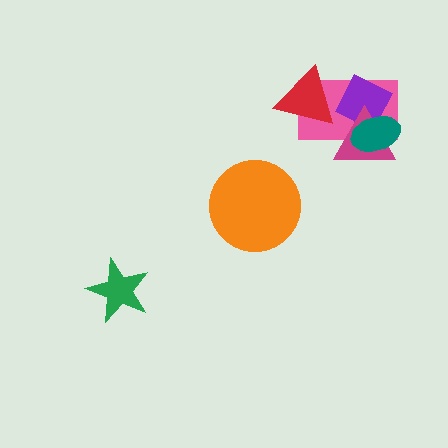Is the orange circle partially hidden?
No, no other shape covers it.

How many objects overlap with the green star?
0 objects overlap with the green star.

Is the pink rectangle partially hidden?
Yes, it is partially covered by another shape.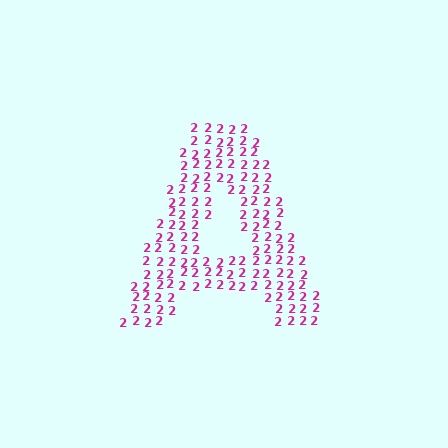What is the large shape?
The large shape is the letter A.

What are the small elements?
The small elements are digit 2's.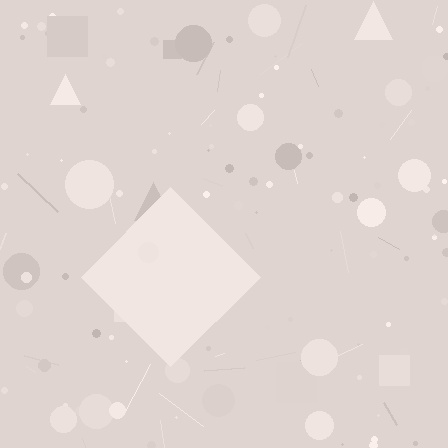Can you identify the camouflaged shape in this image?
The camouflaged shape is a diamond.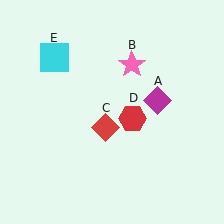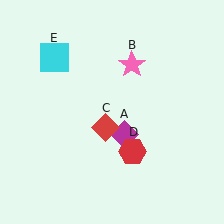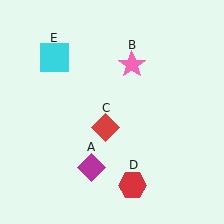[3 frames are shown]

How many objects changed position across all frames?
2 objects changed position: magenta diamond (object A), red hexagon (object D).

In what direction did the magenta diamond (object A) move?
The magenta diamond (object A) moved down and to the left.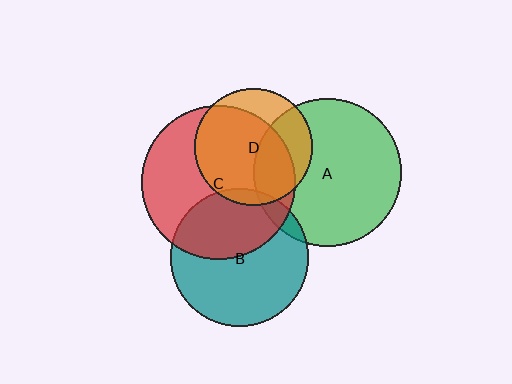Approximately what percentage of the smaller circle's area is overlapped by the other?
Approximately 70%.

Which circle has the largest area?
Circle C (red).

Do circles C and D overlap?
Yes.